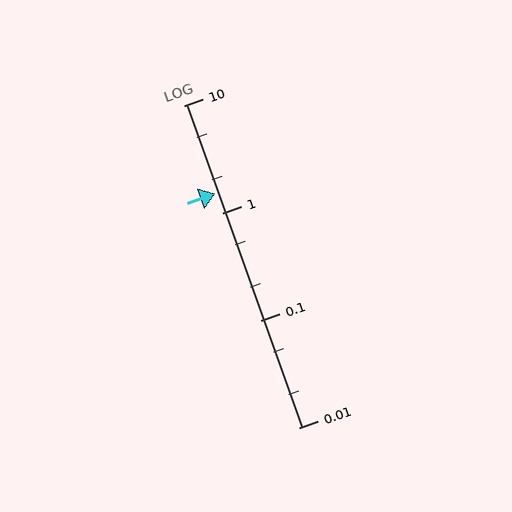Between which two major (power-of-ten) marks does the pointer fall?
The pointer is between 1 and 10.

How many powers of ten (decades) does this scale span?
The scale spans 3 decades, from 0.01 to 10.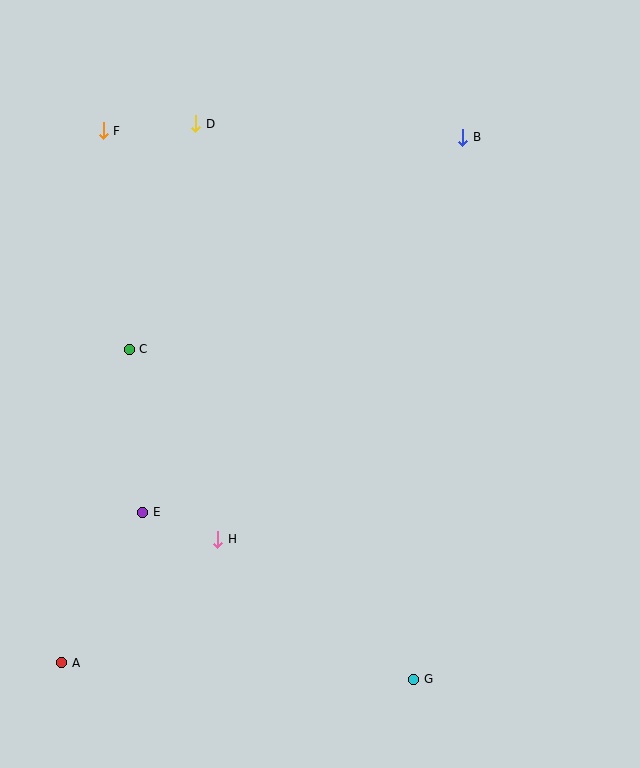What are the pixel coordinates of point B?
Point B is at (463, 137).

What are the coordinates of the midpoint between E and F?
The midpoint between E and F is at (123, 321).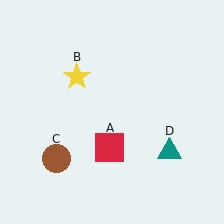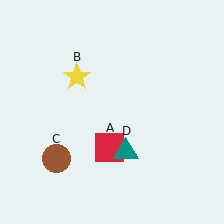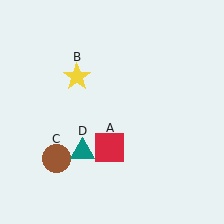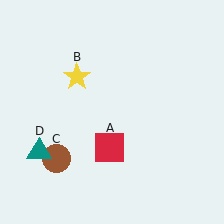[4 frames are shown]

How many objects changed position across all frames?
1 object changed position: teal triangle (object D).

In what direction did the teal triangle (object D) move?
The teal triangle (object D) moved left.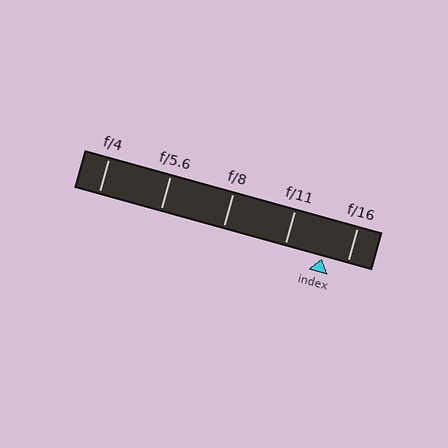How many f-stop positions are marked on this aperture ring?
There are 5 f-stop positions marked.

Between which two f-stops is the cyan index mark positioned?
The index mark is between f/11 and f/16.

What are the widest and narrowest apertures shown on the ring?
The widest aperture shown is f/4 and the narrowest is f/16.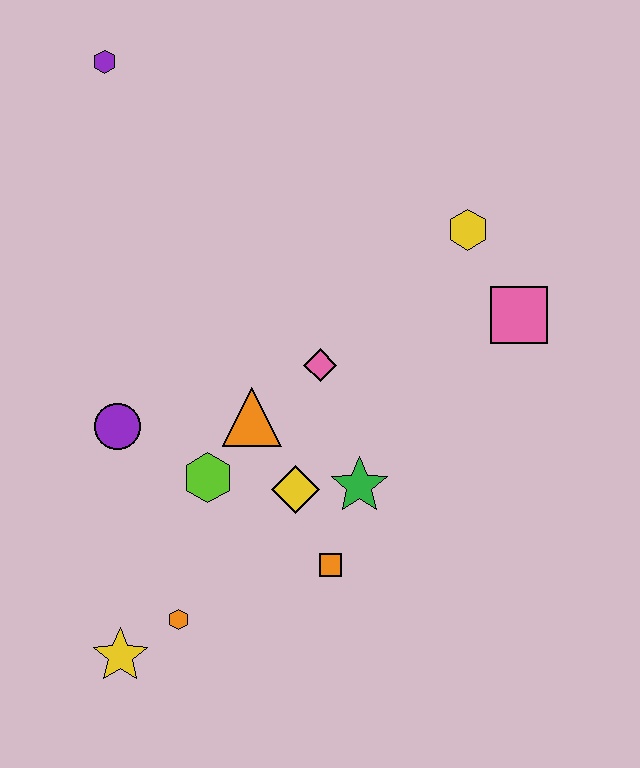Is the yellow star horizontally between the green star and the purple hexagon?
Yes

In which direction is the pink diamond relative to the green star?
The pink diamond is above the green star.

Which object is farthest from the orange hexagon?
The purple hexagon is farthest from the orange hexagon.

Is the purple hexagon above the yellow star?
Yes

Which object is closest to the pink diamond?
The orange triangle is closest to the pink diamond.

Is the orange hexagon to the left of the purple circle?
No